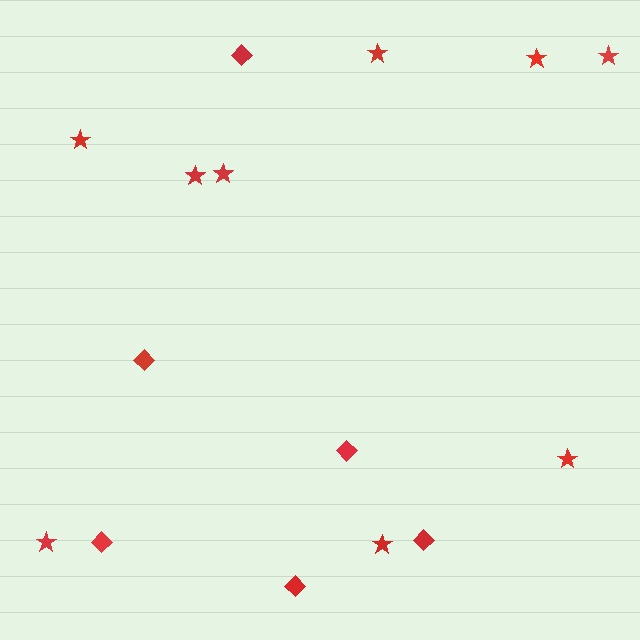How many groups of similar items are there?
There are 2 groups: one group of stars (9) and one group of diamonds (6).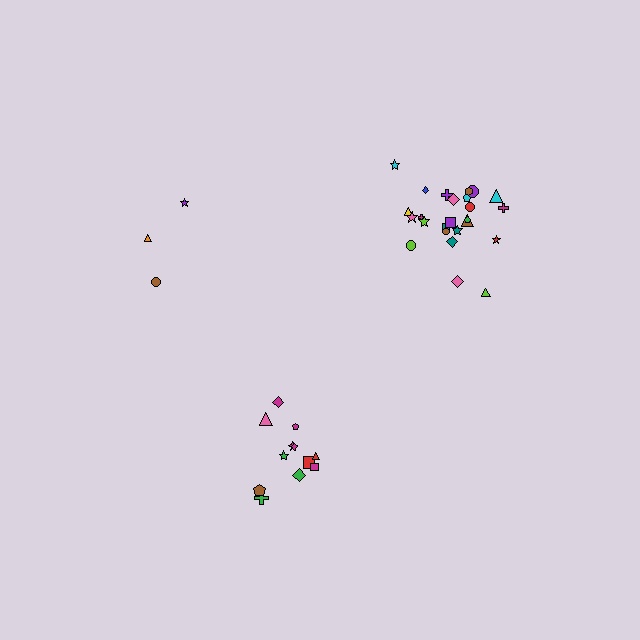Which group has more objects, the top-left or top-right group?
The top-right group.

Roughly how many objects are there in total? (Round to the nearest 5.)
Roughly 40 objects in total.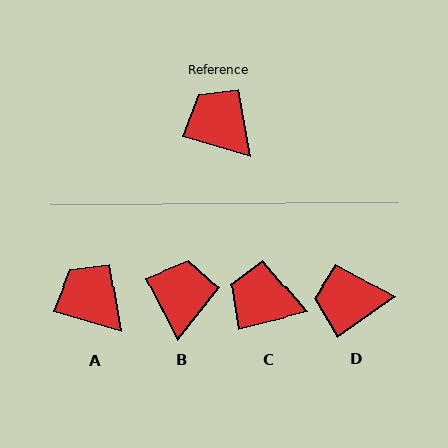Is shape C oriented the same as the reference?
No, it is off by about 30 degrees.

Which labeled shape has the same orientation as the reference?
A.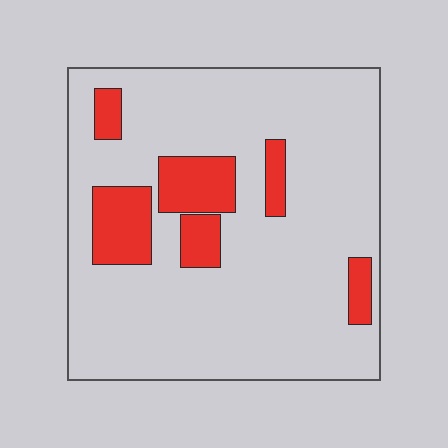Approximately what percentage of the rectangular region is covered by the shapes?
Approximately 15%.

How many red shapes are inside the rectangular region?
6.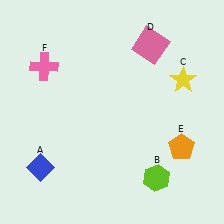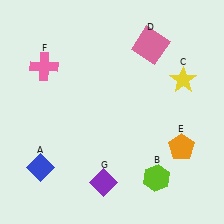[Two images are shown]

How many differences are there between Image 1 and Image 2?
There is 1 difference between the two images.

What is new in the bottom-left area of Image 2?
A purple diamond (G) was added in the bottom-left area of Image 2.